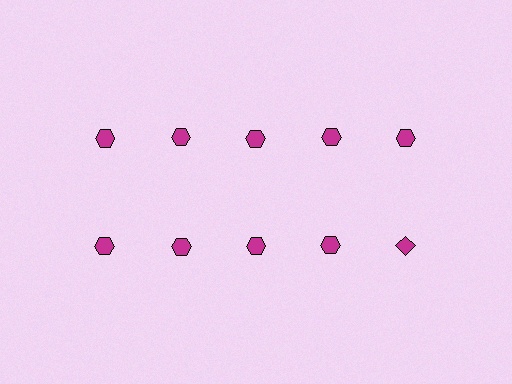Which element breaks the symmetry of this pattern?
The magenta diamond in the second row, rightmost column breaks the symmetry. All other shapes are magenta hexagons.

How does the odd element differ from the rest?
It has a different shape: diamond instead of hexagon.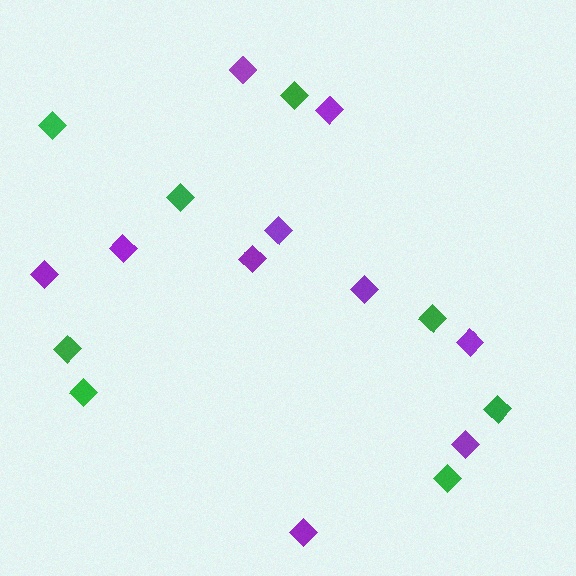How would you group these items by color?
There are 2 groups: one group of purple diamonds (10) and one group of green diamonds (8).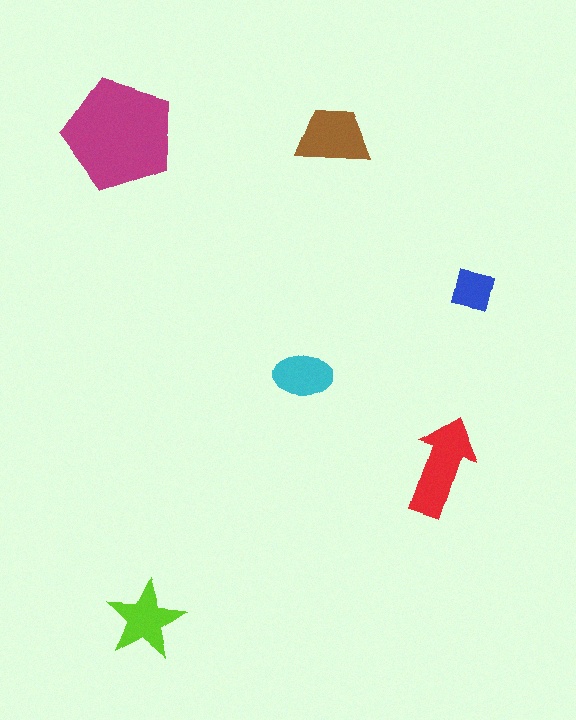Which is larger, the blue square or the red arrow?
The red arrow.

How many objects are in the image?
There are 6 objects in the image.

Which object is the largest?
The magenta pentagon.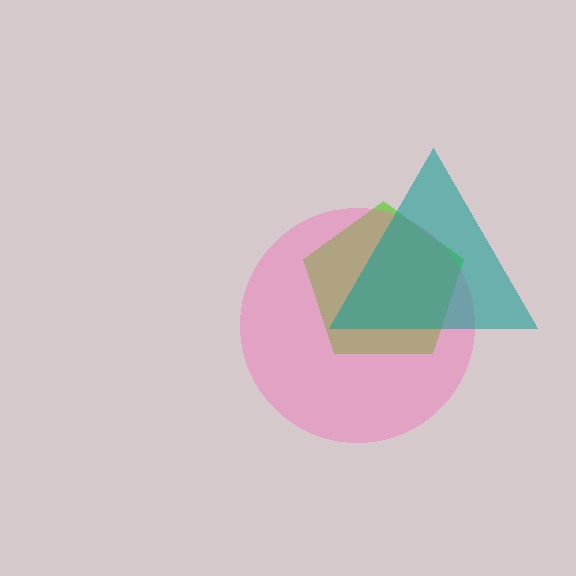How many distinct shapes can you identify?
There are 3 distinct shapes: a lime pentagon, a pink circle, a teal triangle.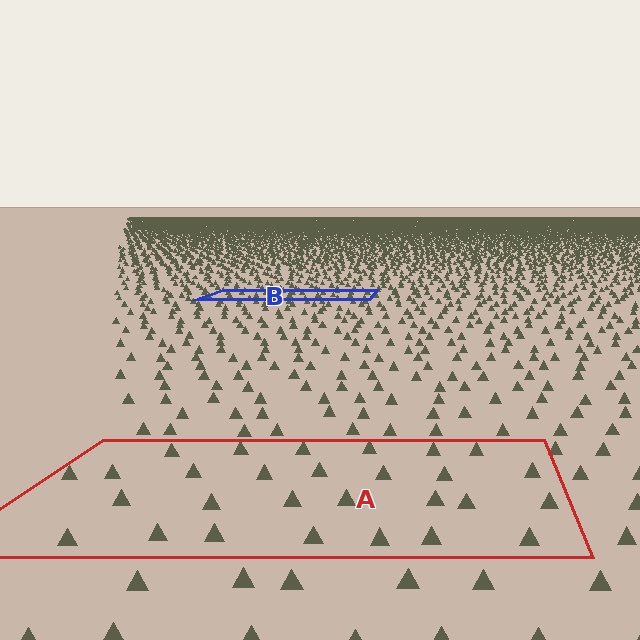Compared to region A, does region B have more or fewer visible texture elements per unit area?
Region B has more texture elements per unit area — they are packed more densely because it is farther away.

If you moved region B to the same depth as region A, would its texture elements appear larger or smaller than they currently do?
They would appear larger. At a closer depth, the same texture elements are projected at a bigger on-screen size.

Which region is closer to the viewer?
Region A is closer. The texture elements there are larger and more spread out.